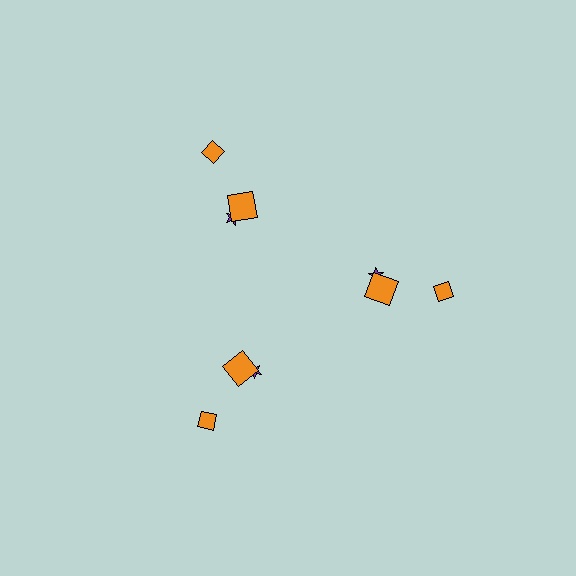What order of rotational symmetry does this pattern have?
This pattern has 3-fold rotational symmetry.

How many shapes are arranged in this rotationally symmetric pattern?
There are 9 shapes, arranged in 3 groups of 3.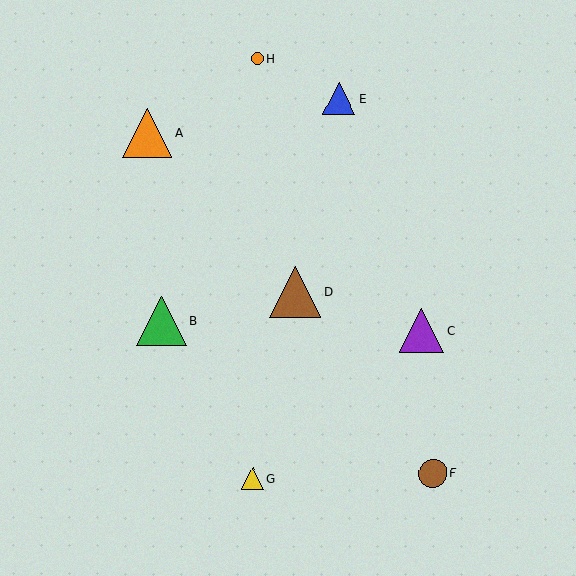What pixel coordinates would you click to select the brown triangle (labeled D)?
Click at (295, 292) to select the brown triangle D.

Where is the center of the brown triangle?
The center of the brown triangle is at (295, 292).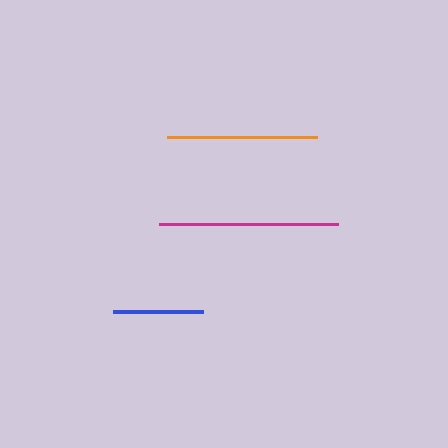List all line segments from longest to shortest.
From longest to shortest: magenta, orange, blue.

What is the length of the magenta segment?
The magenta segment is approximately 180 pixels long.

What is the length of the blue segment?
The blue segment is approximately 90 pixels long.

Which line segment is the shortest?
The blue line is the shortest at approximately 90 pixels.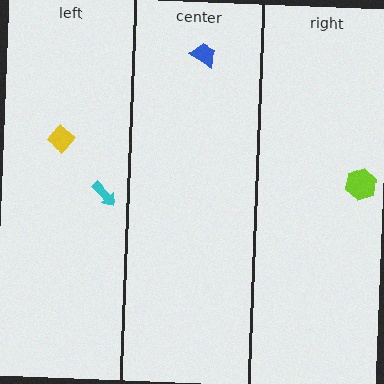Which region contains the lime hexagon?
The right region.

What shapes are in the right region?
The lime hexagon.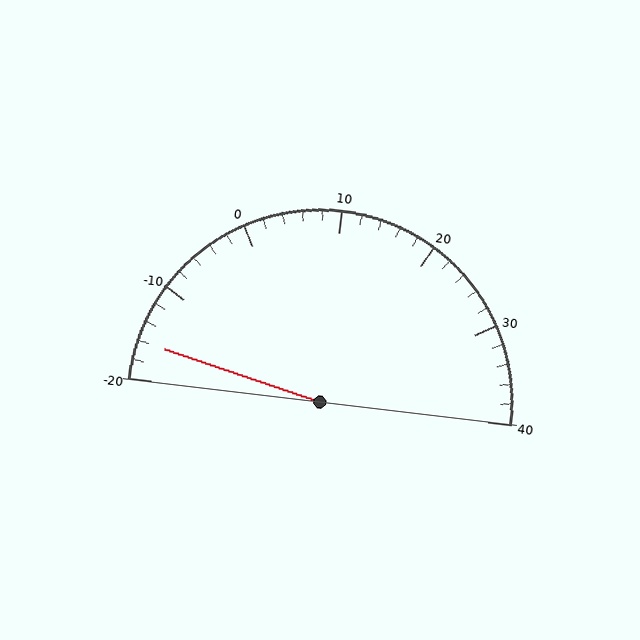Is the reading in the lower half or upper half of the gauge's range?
The reading is in the lower half of the range (-20 to 40).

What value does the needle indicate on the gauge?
The needle indicates approximately -16.